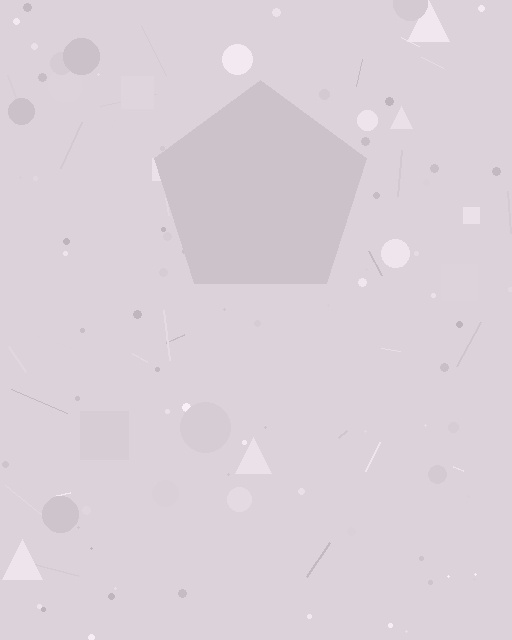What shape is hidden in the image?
A pentagon is hidden in the image.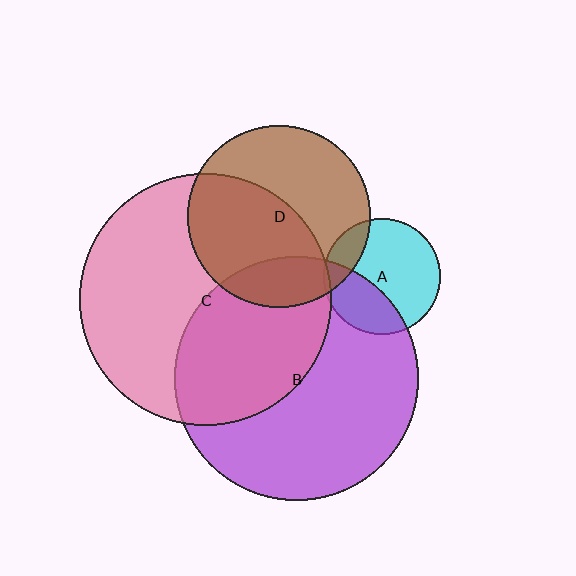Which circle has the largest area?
Circle C (pink).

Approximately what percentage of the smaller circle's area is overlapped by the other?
Approximately 50%.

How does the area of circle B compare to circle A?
Approximately 4.4 times.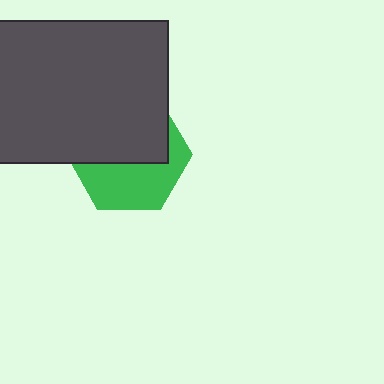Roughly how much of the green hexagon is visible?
About half of it is visible (roughly 46%).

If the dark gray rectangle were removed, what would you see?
You would see the complete green hexagon.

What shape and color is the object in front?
The object in front is a dark gray rectangle.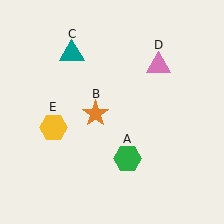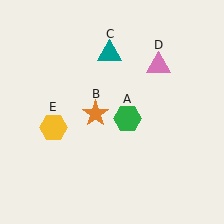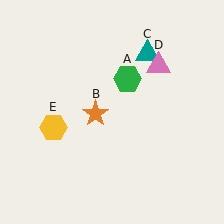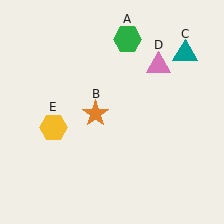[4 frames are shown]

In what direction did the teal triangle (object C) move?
The teal triangle (object C) moved right.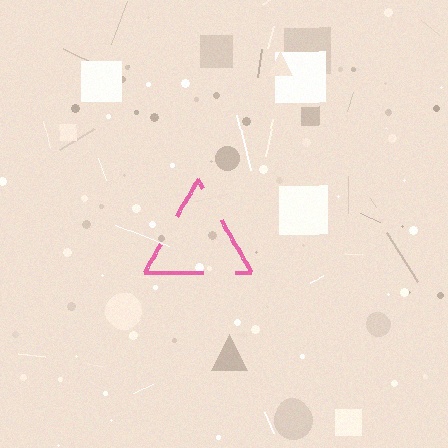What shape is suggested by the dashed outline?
The dashed outline suggests a triangle.